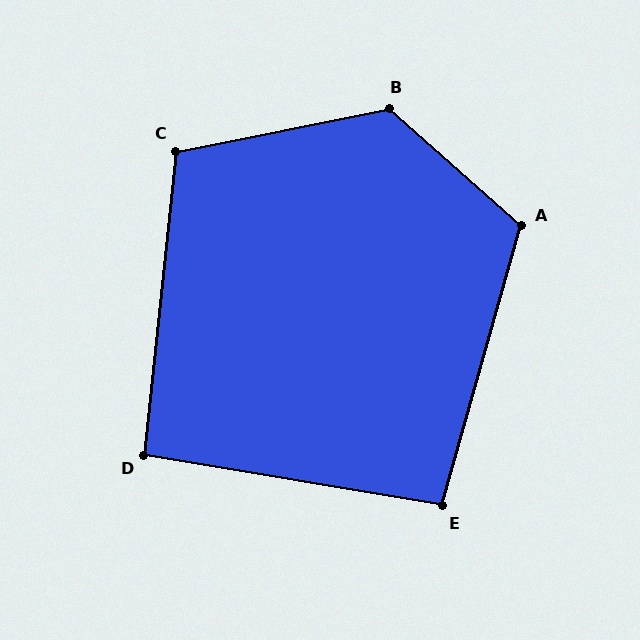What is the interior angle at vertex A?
Approximately 116 degrees (obtuse).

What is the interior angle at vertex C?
Approximately 107 degrees (obtuse).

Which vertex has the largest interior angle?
B, at approximately 127 degrees.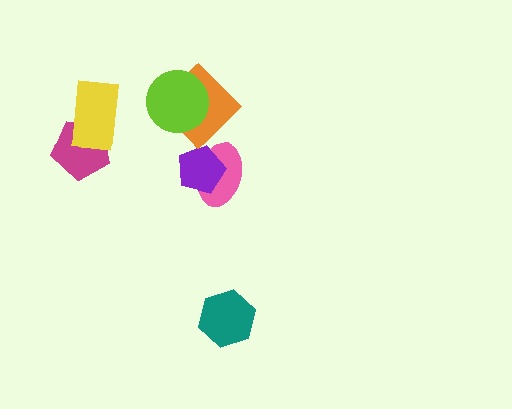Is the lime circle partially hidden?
No, no other shape covers it.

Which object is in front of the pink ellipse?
The purple pentagon is in front of the pink ellipse.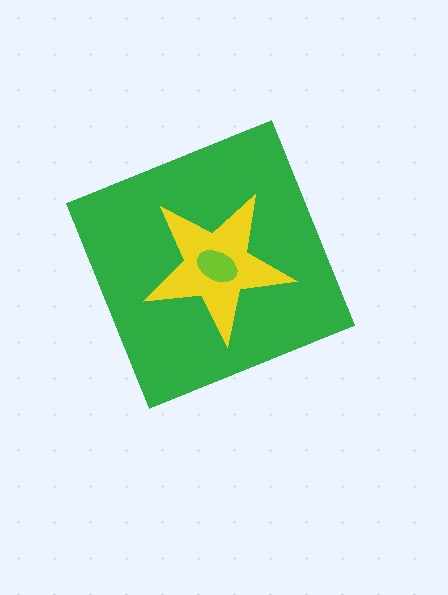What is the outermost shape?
The green diamond.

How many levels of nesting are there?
3.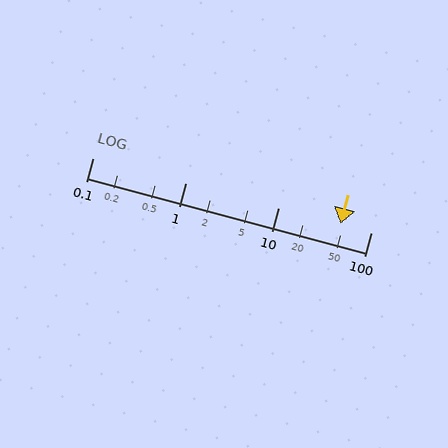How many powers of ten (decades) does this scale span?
The scale spans 3 decades, from 0.1 to 100.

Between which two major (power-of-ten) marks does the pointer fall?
The pointer is between 10 and 100.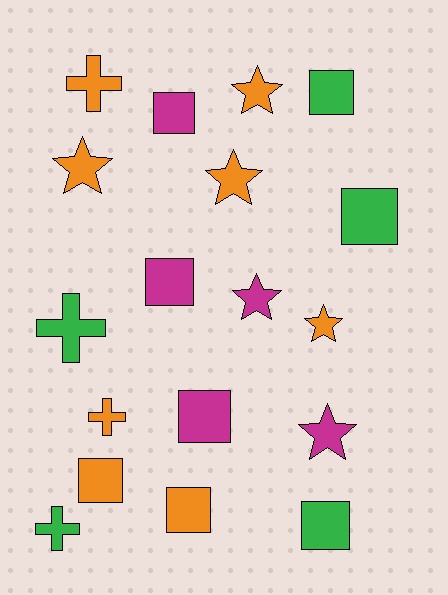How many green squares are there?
There are 3 green squares.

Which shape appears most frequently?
Square, with 8 objects.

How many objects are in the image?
There are 18 objects.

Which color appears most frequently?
Orange, with 8 objects.